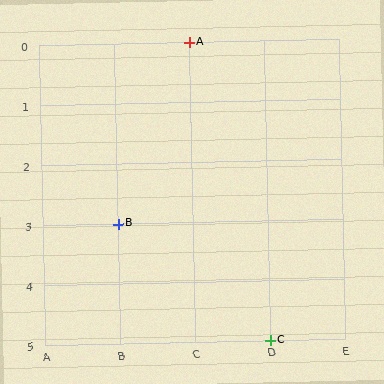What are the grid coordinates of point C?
Point C is at grid coordinates (D, 5).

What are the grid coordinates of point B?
Point B is at grid coordinates (B, 3).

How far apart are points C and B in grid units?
Points C and B are 2 columns and 2 rows apart (about 2.8 grid units diagonally).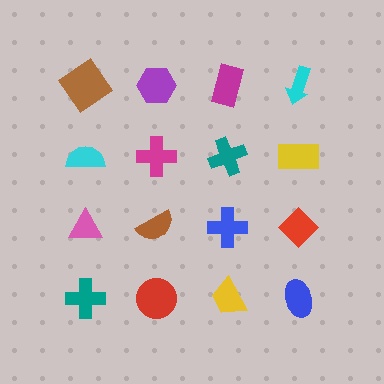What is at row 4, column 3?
A yellow trapezoid.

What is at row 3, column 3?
A blue cross.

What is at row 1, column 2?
A purple hexagon.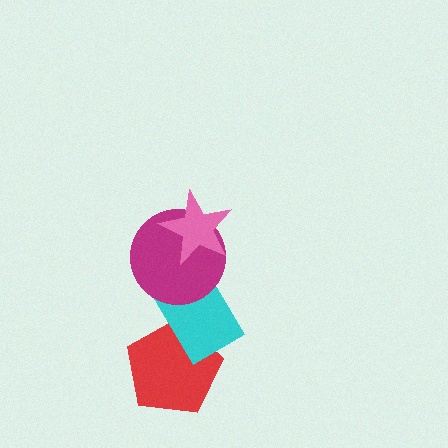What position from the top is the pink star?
The pink star is 1st from the top.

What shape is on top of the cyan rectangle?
The magenta circle is on top of the cyan rectangle.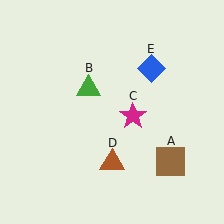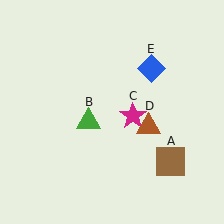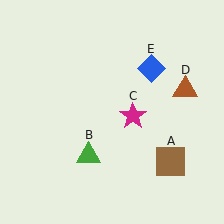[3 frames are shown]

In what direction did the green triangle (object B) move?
The green triangle (object B) moved down.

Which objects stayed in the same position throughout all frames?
Brown square (object A) and magenta star (object C) and blue diamond (object E) remained stationary.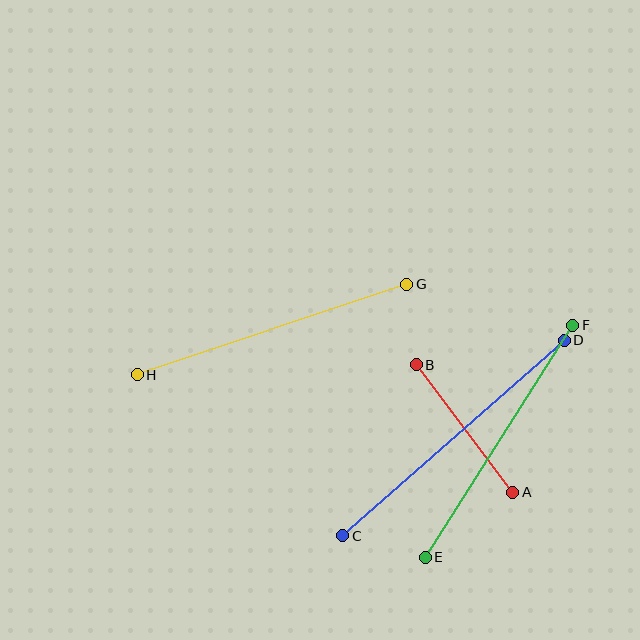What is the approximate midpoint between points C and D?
The midpoint is at approximately (454, 438) pixels.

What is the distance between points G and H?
The distance is approximately 284 pixels.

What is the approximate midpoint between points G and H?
The midpoint is at approximately (272, 330) pixels.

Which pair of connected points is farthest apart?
Points C and D are farthest apart.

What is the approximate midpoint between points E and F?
The midpoint is at approximately (499, 441) pixels.